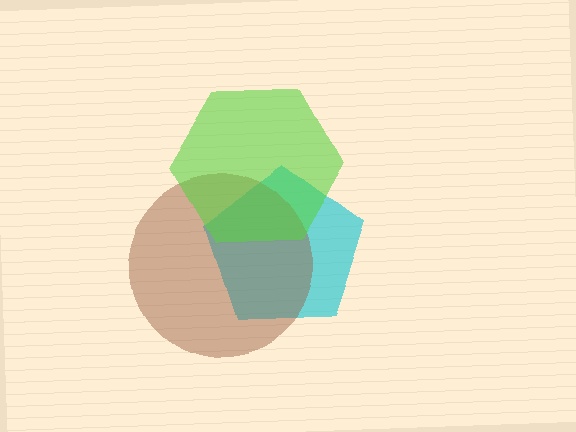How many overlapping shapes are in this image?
There are 3 overlapping shapes in the image.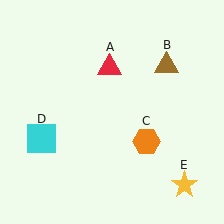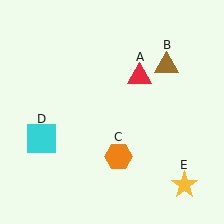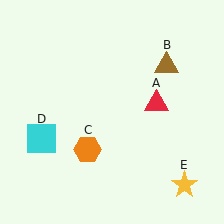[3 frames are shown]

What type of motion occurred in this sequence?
The red triangle (object A), orange hexagon (object C) rotated clockwise around the center of the scene.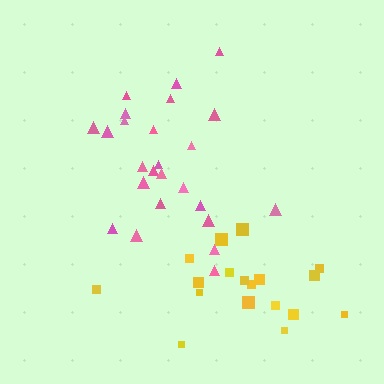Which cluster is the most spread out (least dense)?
Yellow.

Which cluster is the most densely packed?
Pink.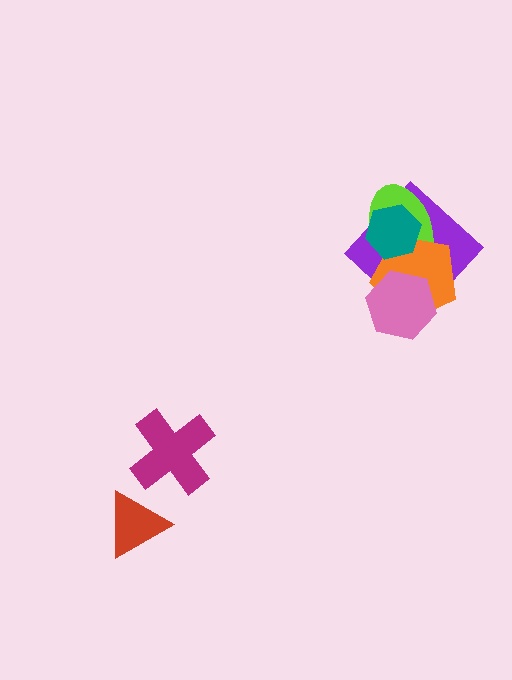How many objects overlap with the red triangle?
0 objects overlap with the red triangle.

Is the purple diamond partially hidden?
Yes, it is partially covered by another shape.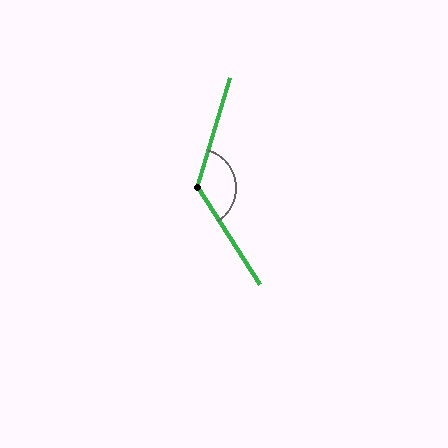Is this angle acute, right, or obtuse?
It is obtuse.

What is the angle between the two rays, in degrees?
Approximately 131 degrees.